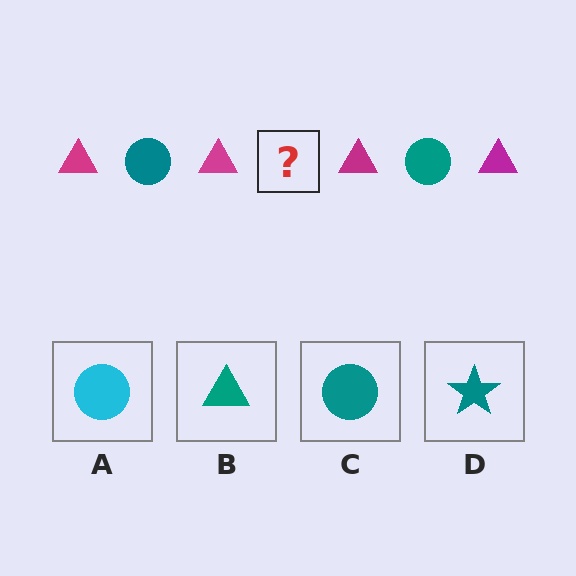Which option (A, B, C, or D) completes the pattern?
C.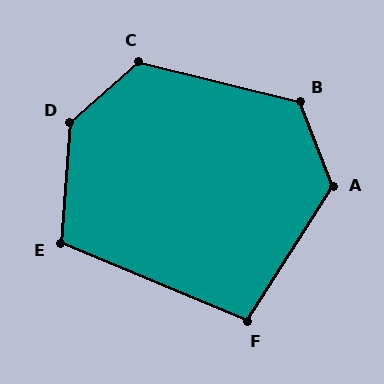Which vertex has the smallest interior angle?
F, at approximately 100 degrees.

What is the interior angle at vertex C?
Approximately 125 degrees (obtuse).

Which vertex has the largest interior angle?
D, at approximately 135 degrees.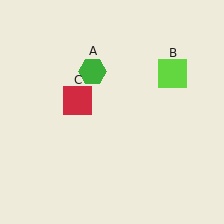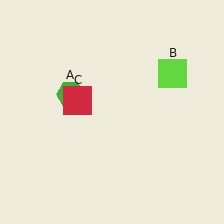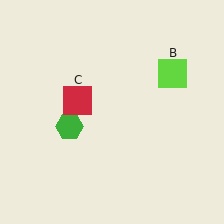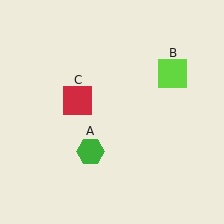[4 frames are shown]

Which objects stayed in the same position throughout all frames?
Lime square (object B) and red square (object C) remained stationary.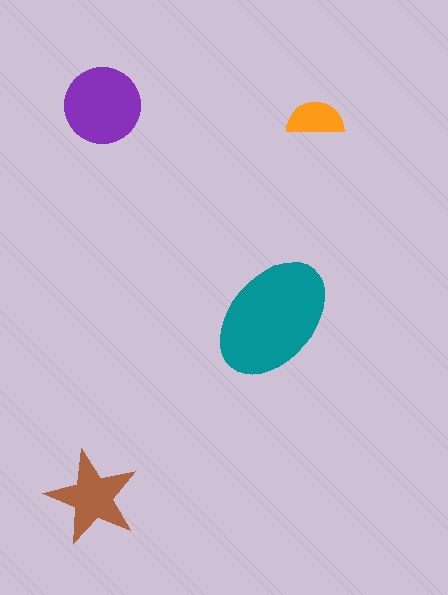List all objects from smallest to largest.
The orange semicircle, the brown star, the purple circle, the teal ellipse.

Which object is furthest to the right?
The orange semicircle is rightmost.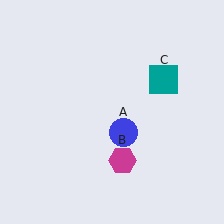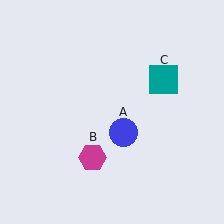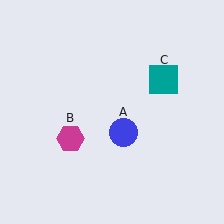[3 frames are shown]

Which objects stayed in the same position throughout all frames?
Blue circle (object A) and teal square (object C) remained stationary.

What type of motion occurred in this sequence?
The magenta hexagon (object B) rotated clockwise around the center of the scene.